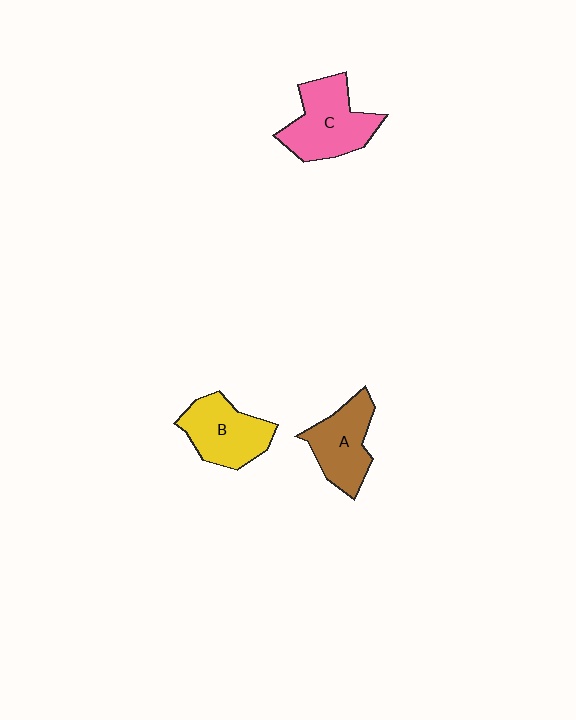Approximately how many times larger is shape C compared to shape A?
Approximately 1.2 times.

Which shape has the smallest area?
Shape A (brown).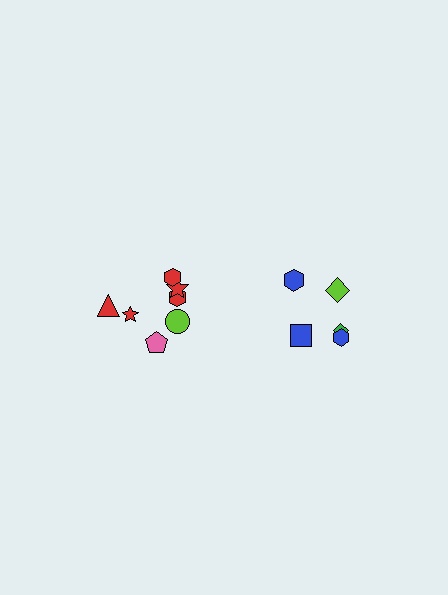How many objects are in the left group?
There are 7 objects.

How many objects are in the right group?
There are 5 objects.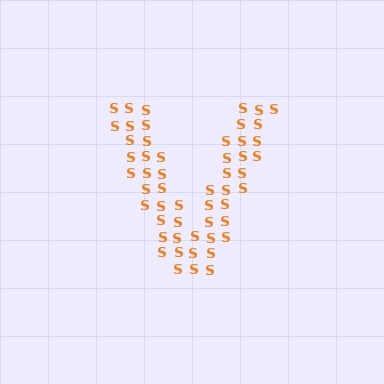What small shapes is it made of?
It is made of small letter S's.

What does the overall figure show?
The overall figure shows the letter V.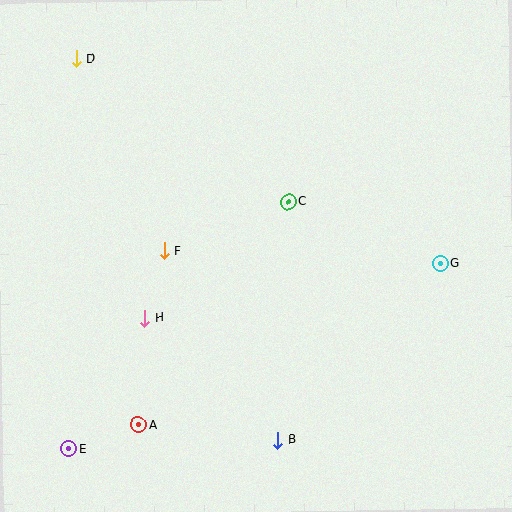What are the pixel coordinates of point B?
Point B is at (278, 440).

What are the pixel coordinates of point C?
Point C is at (289, 202).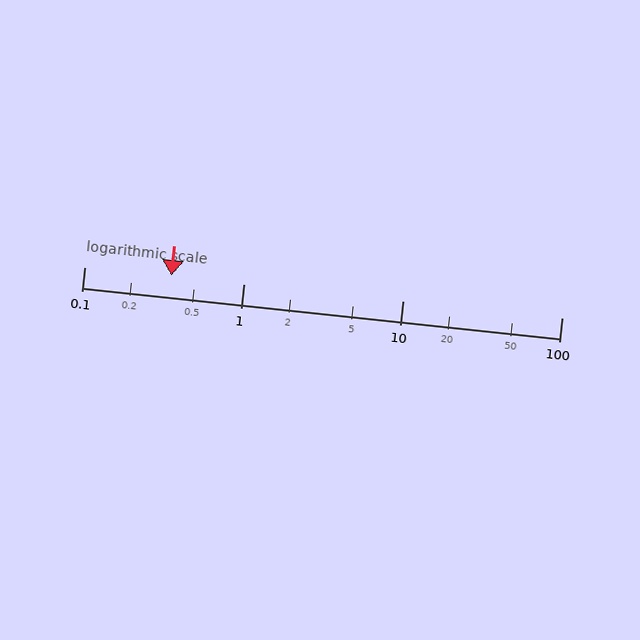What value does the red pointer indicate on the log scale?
The pointer indicates approximately 0.35.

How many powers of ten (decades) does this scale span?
The scale spans 3 decades, from 0.1 to 100.